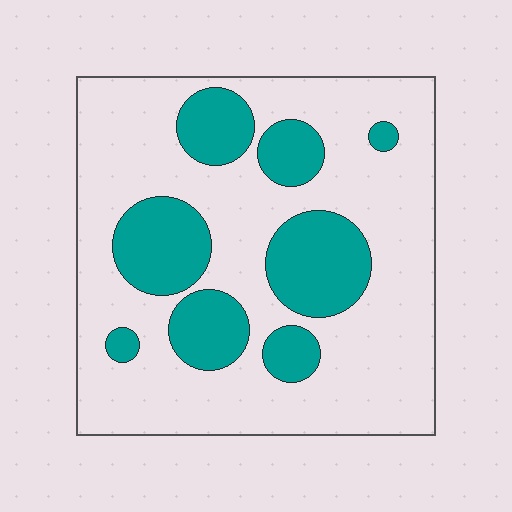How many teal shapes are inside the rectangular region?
8.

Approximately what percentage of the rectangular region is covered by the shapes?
Approximately 25%.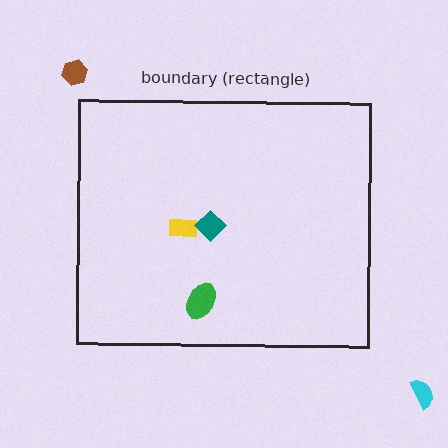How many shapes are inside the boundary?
3 inside, 2 outside.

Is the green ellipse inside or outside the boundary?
Inside.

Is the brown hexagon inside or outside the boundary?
Outside.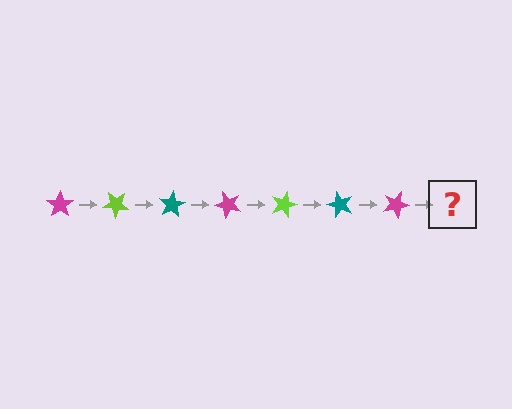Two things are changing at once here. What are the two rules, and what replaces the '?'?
The two rules are that it rotates 40 degrees each step and the color cycles through magenta, lime, and teal. The '?' should be a lime star, rotated 280 degrees from the start.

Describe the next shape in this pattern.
It should be a lime star, rotated 280 degrees from the start.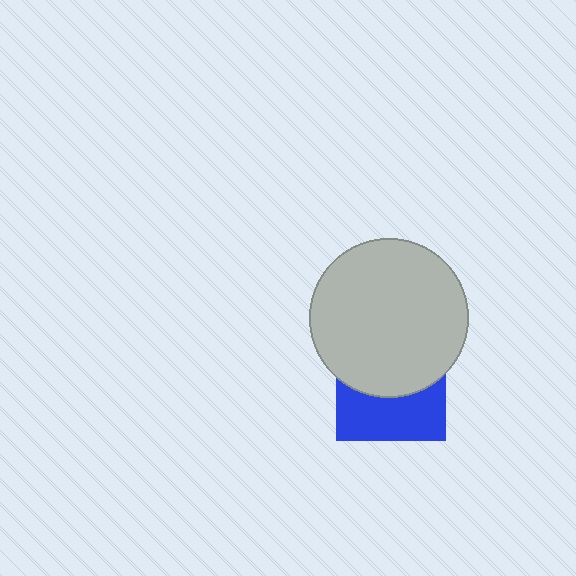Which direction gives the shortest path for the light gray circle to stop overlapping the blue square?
Moving up gives the shortest separation.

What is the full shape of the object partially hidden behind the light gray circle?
The partially hidden object is a blue square.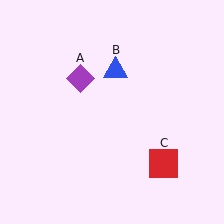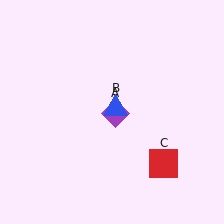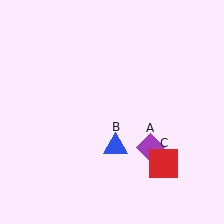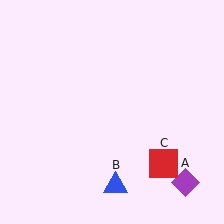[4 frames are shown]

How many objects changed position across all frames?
2 objects changed position: purple diamond (object A), blue triangle (object B).